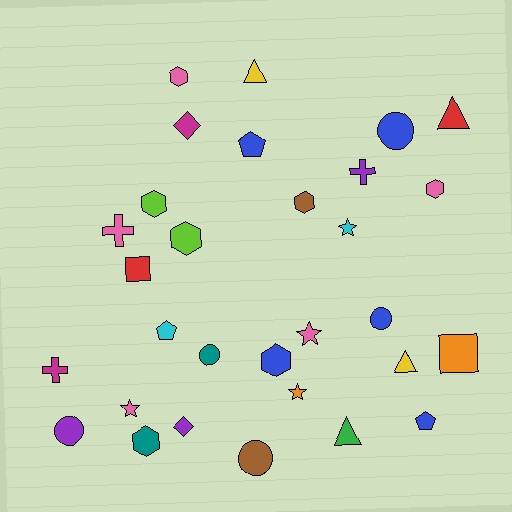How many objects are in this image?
There are 30 objects.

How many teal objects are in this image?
There are 2 teal objects.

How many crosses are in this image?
There are 3 crosses.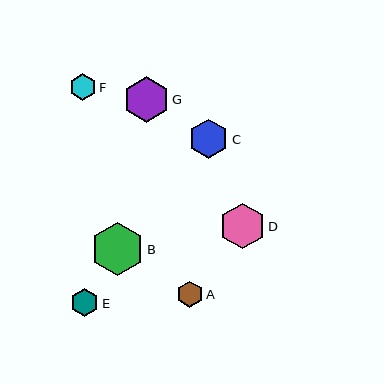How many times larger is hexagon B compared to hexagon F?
Hexagon B is approximately 2.0 times the size of hexagon F.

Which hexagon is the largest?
Hexagon B is the largest with a size of approximately 54 pixels.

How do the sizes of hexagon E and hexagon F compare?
Hexagon E and hexagon F are approximately the same size.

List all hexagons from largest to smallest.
From largest to smallest: B, D, G, C, E, F, A.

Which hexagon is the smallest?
Hexagon A is the smallest with a size of approximately 26 pixels.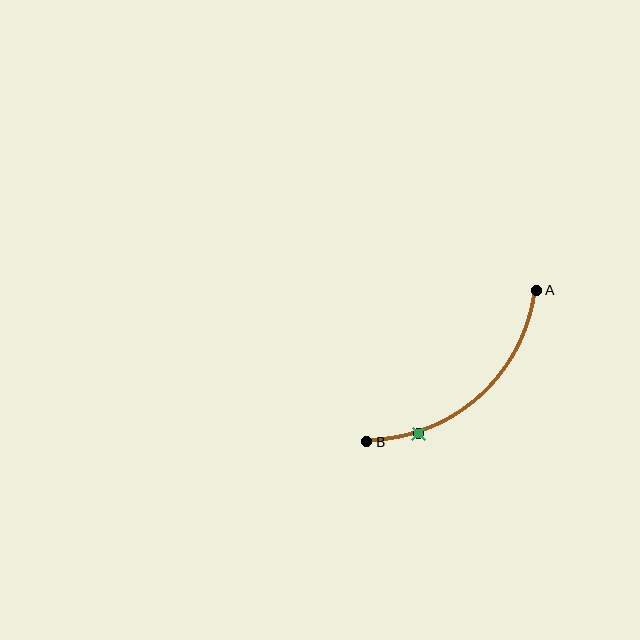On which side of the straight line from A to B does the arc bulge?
The arc bulges below and to the right of the straight line connecting A and B.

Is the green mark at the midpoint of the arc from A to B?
No. The green mark lies on the arc but is closer to endpoint B. The arc midpoint would be at the point on the curve equidistant along the arc from both A and B.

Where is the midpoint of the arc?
The arc midpoint is the point on the curve farthest from the straight line joining A and B. It sits below and to the right of that line.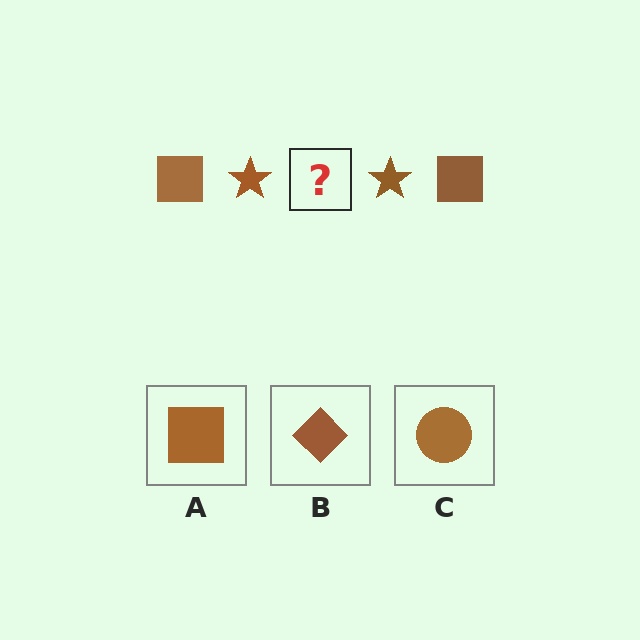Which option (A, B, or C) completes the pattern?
A.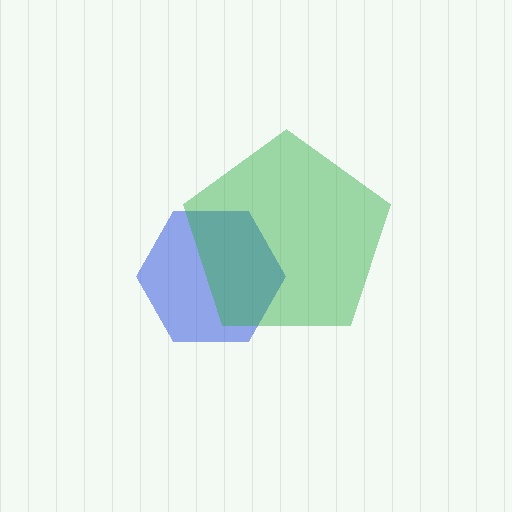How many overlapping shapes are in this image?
There are 2 overlapping shapes in the image.